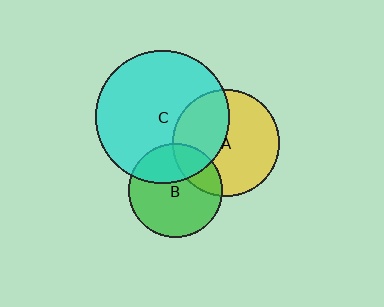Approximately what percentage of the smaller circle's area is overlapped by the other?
Approximately 40%.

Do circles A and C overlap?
Yes.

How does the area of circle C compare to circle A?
Approximately 1.5 times.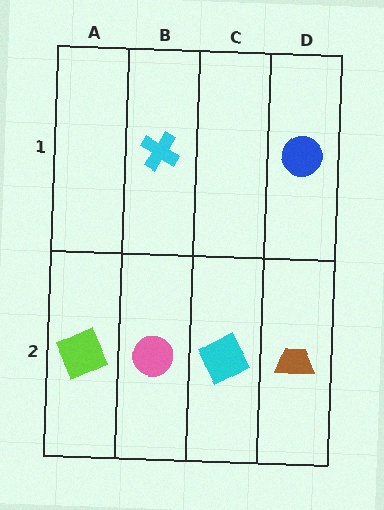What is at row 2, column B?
A pink circle.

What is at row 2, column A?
A lime square.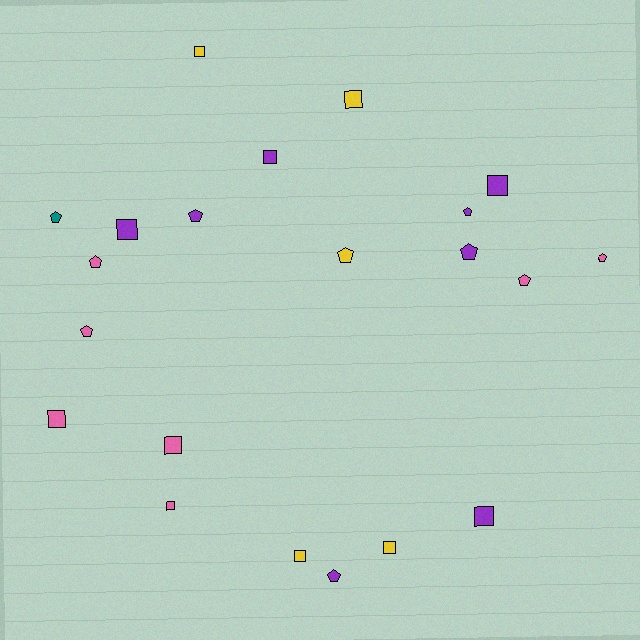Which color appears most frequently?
Purple, with 8 objects.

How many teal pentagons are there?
There is 1 teal pentagon.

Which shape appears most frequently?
Square, with 11 objects.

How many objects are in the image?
There are 21 objects.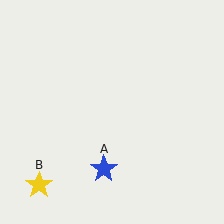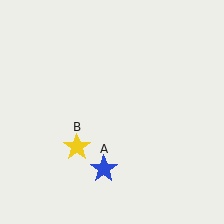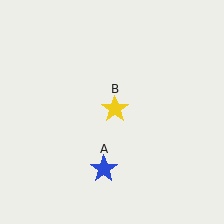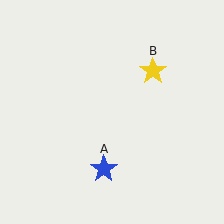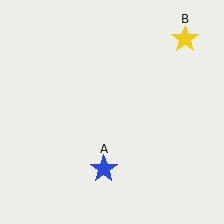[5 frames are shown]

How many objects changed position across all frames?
1 object changed position: yellow star (object B).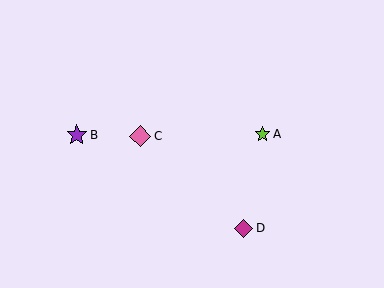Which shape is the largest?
The pink diamond (labeled C) is the largest.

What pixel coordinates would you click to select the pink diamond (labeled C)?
Click at (140, 136) to select the pink diamond C.